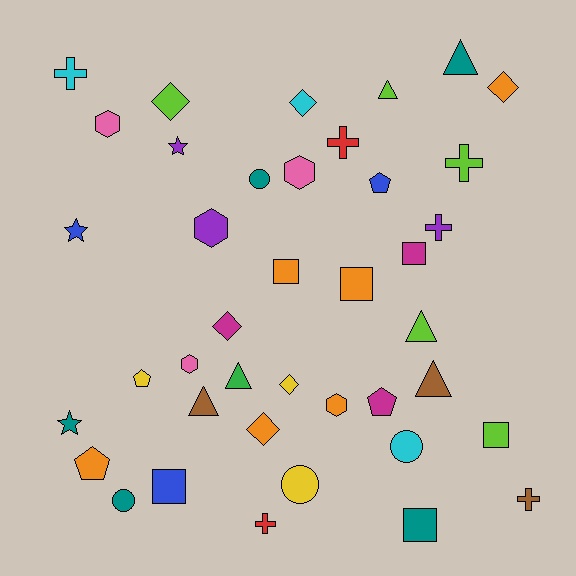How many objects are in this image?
There are 40 objects.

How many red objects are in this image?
There are 2 red objects.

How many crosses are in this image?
There are 6 crosses.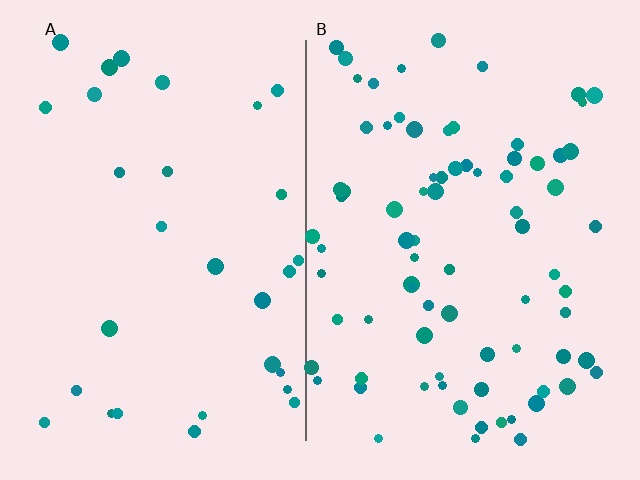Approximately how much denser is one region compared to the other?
Approximately 2.6× — region B over region A.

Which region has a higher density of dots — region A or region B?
B (the right).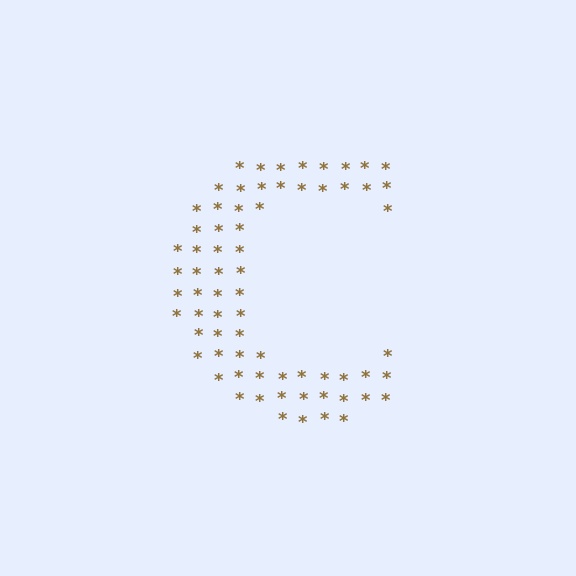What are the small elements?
The small elements are asterisks.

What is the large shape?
The large shape is the letter C.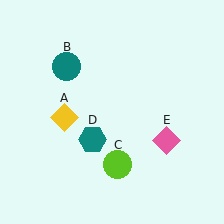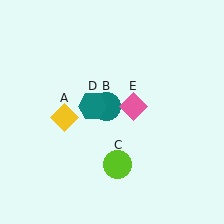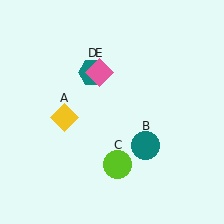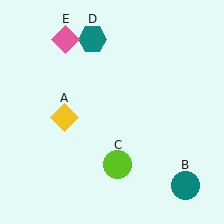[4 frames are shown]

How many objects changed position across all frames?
3 objects changed position: teal circle (object B), teal hexagon (object D), pink diamond (object E).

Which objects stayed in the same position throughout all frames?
Yellow diamond (object A) and lime circle (object C) remained stationary.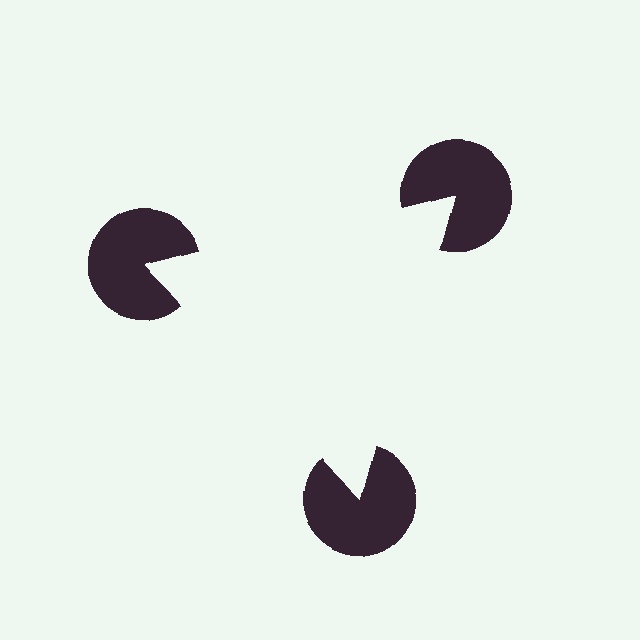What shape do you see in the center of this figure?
An illusory triangle — its edges are inferred from the aligned wedge cuts in the pac-man discs, not physically drawn.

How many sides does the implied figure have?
3 sides.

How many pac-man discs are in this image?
There are 3 — one at each vertex of the illusory triangle.